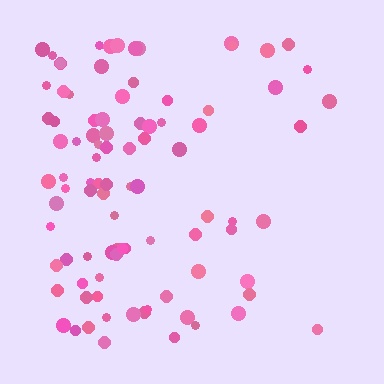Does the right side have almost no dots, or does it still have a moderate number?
Still a moderate number, just noticeably fewer than the left.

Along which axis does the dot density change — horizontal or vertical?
Horizontal.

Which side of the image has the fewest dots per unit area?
The right.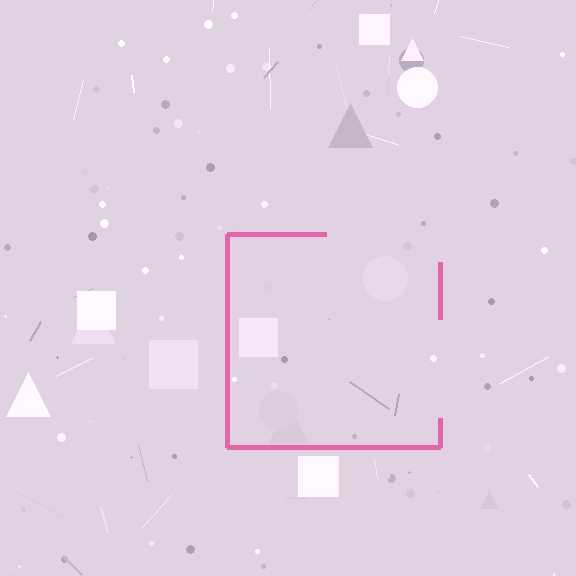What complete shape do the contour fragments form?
The contour fragments form a square.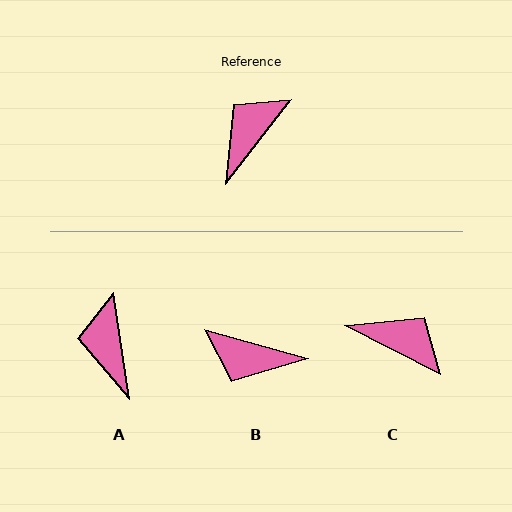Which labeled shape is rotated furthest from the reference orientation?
B, about 112 degrees away.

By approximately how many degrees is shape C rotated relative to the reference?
Approximately 79 degrees clockwise.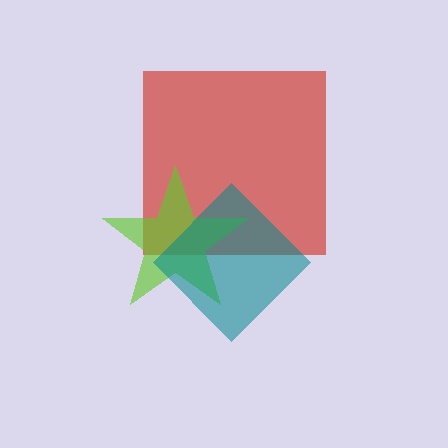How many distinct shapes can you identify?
There are 3 distinct shapes: a red square, a lime star, a teal diamond.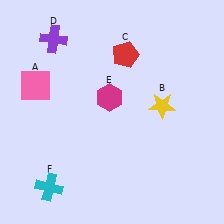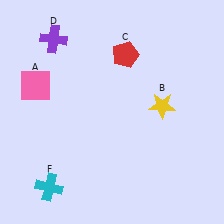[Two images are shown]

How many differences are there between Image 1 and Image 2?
There is 1 difference between the two images.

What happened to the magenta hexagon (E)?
The magenta hexagon (E) was removed in Image 2. It was in the top-left area of Image 1.